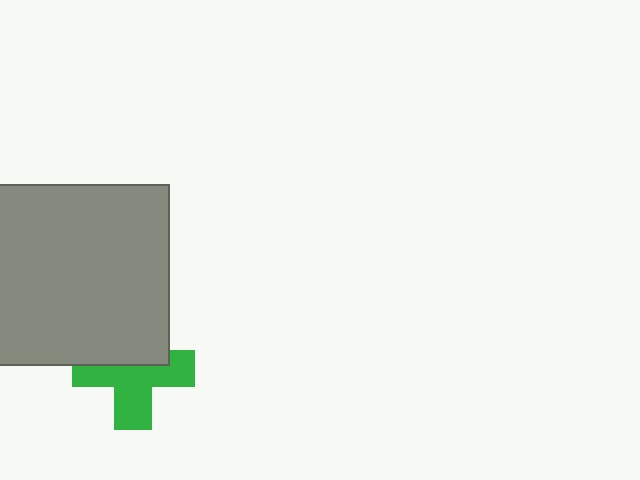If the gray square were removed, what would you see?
You would see the complete green cross.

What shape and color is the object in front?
The object in front is a gray square.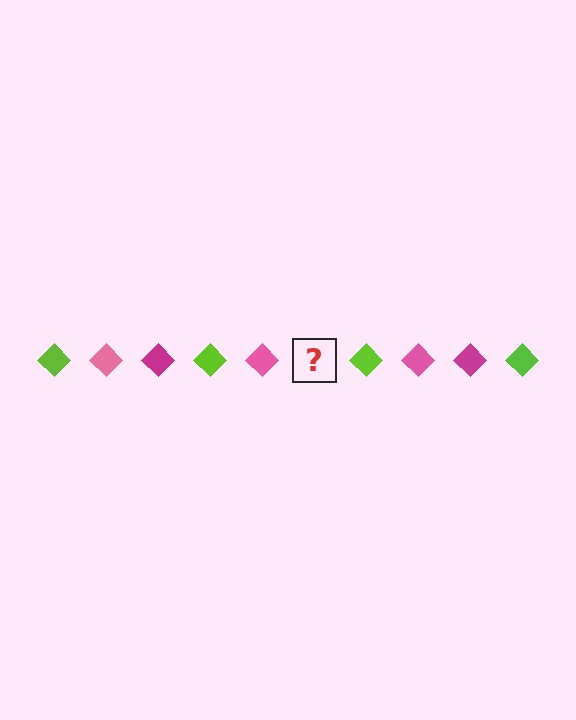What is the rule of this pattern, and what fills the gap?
The rule is that the pattern cycles through lime, pink, magenta diamonds. The gap should be filled with a magenta diamond.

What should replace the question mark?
The question mark should be replaced with a magenta diamond.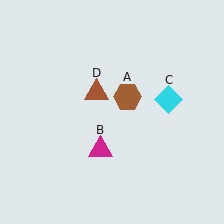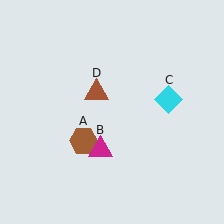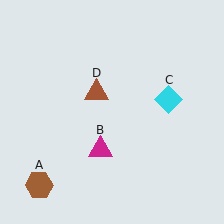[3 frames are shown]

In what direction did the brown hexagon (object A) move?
The brown hexagon (object A) moved down and to the left.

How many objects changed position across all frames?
1 object changed position: brown hexagon (object A).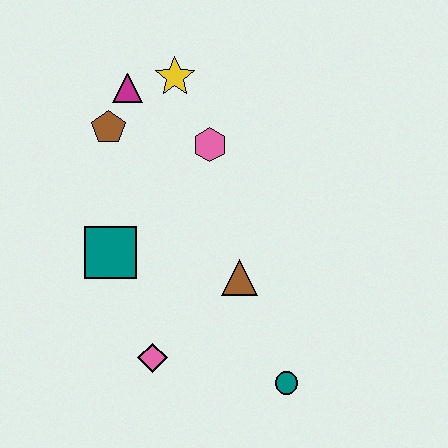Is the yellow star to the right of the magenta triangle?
Yes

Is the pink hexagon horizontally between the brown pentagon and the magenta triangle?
No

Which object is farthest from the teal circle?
The magenta triangle is farthest from the teal circle.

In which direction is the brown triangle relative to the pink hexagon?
The brown triangle is below the pink hexagon.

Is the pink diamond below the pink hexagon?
Yes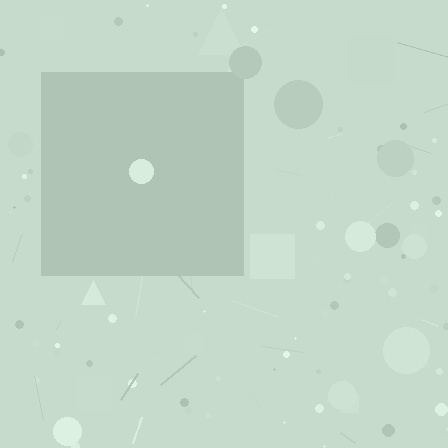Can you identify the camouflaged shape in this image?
The camouflaged shape is a square.